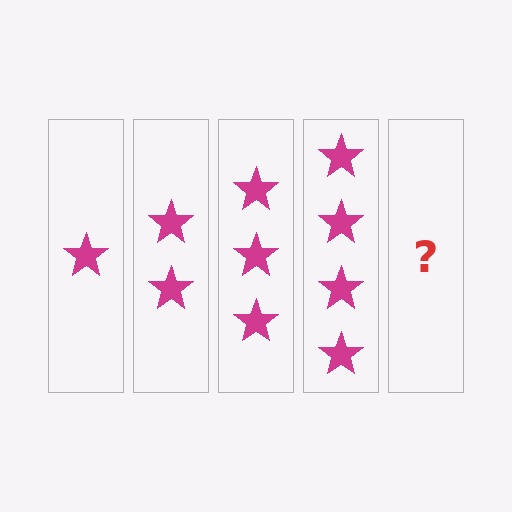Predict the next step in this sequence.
The next step is 5 stars.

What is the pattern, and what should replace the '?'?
The pattern is that each step adds one more star. The '?' should be 5 stars.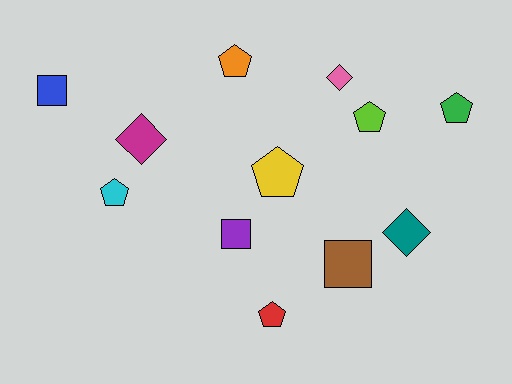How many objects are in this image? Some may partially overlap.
There are 12 objects.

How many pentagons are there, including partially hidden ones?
There are 6 pentagons.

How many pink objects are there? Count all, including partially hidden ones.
There is 1 pink object.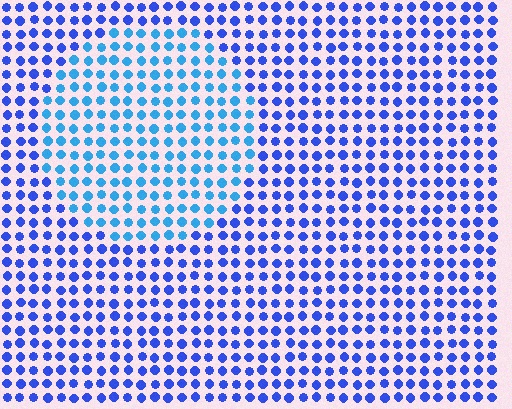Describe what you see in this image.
The image is filled with small blue elements in a uniform arrangement. A circle-shaped region is visible where the elements are tinted to a slightly different hue, forming a subtle color boundary.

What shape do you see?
I see a circle.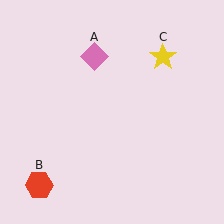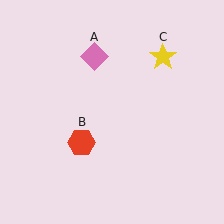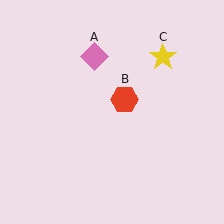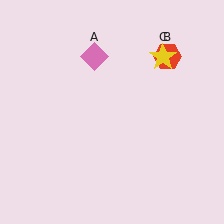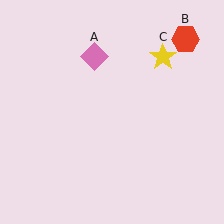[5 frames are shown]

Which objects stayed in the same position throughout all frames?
Pink diamond (object A) and yellow star (object C) remained stationary.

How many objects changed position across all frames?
1 object changed position: red hexagon (object B).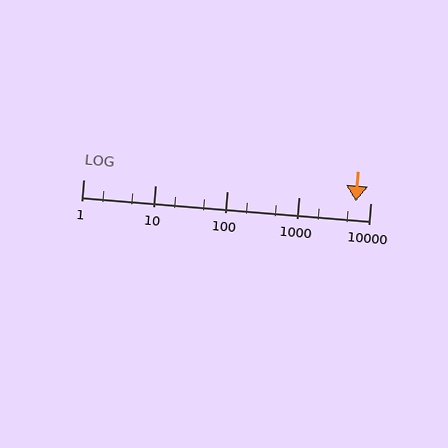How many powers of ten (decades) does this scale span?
The scale spans 4 decades, from 1 to 10000.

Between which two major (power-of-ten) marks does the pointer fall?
The pointer is between 1000 and 10000.